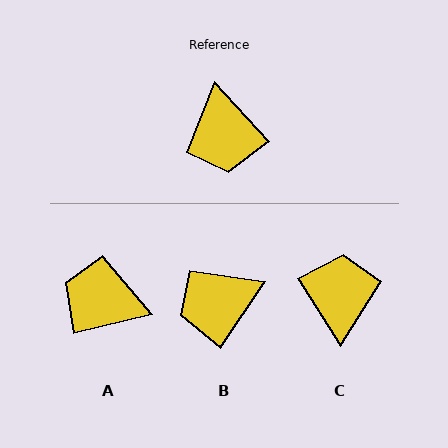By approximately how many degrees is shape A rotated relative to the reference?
Approximately 119 degrees clockwise.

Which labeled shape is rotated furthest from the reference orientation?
C, about 170 degrees away.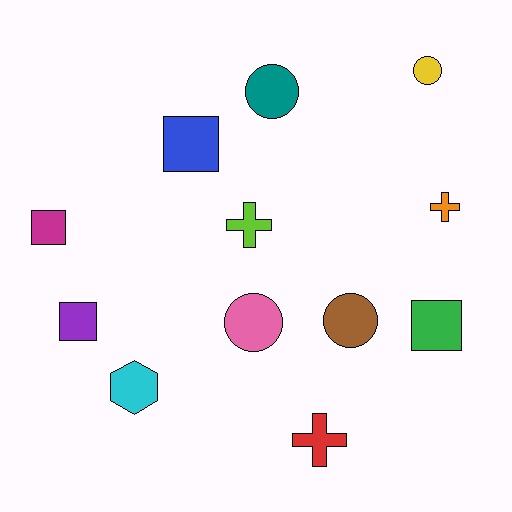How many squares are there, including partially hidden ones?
There are 4 squares.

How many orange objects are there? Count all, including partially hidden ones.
There is 1 orange object.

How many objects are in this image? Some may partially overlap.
There are 12 objects.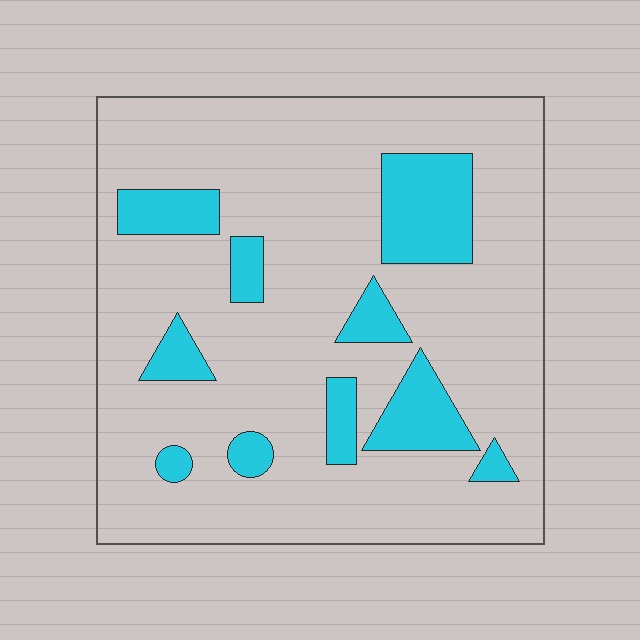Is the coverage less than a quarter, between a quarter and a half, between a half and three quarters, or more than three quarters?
Less than a quarter.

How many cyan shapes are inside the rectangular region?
10.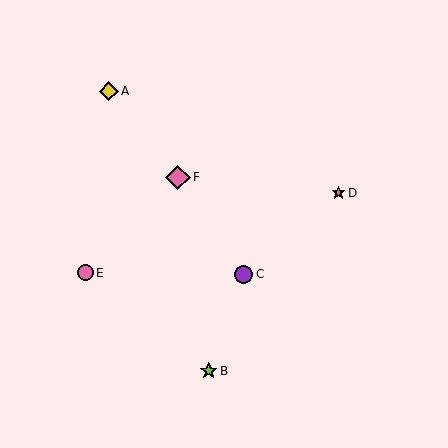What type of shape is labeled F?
Shape F is a pink diamond.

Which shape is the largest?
The pink diamond (labeled F) is the largest.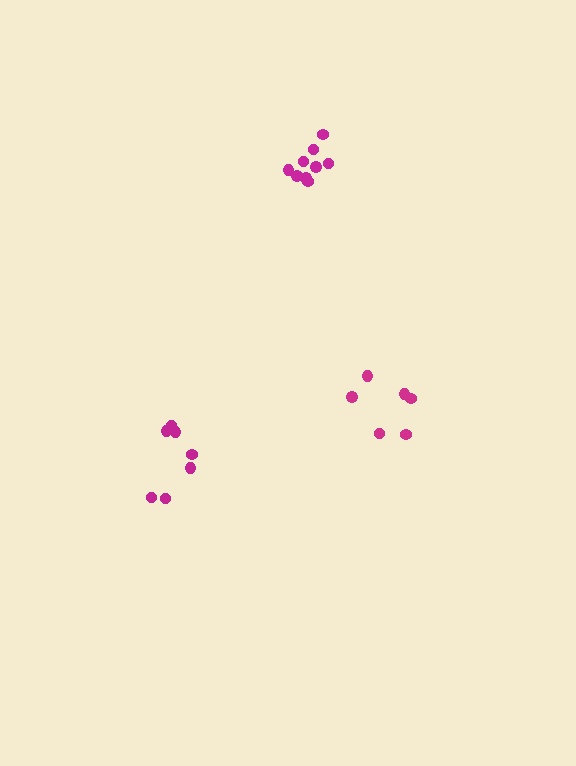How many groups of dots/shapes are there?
There are 3 groups.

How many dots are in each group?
Group 1: 9 dots, Group 2: 7 dots, Group 3: 6 dots (22 total).